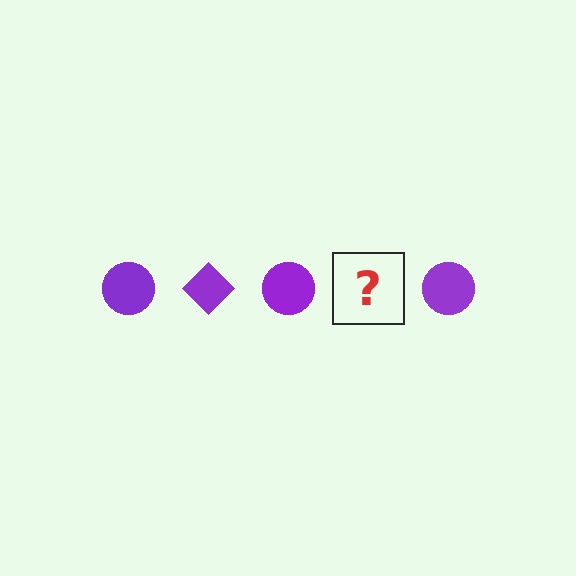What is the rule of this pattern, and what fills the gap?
The rule is that the pattern cycles through circle, diamond shapes in purple. The gap should be filled with a purple diamond.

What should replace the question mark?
The question mark should be replaced with a purple diamond.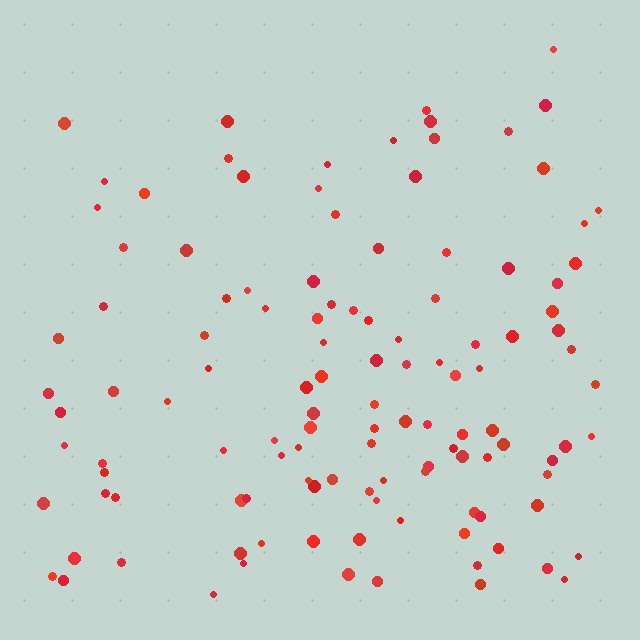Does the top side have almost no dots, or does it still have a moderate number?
Still a moderate number, just noticeably fewer than the bottom.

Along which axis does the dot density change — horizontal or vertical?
Vertical.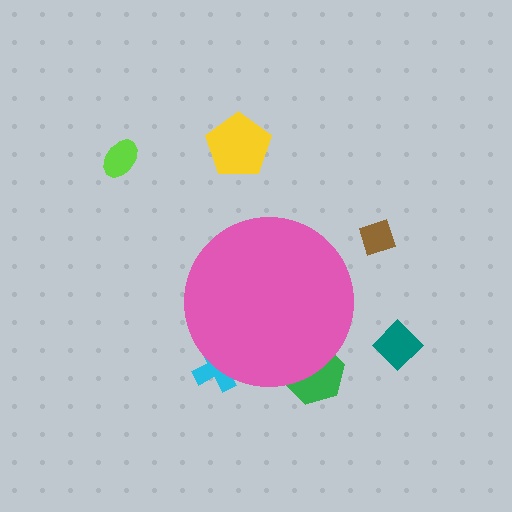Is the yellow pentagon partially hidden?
No, the yellow pentagon is fully visible.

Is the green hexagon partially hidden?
Yes, the green hexagon is partially hidden behind the pink circle.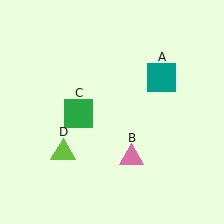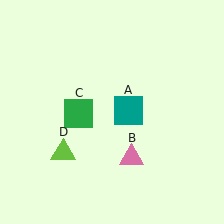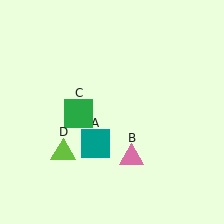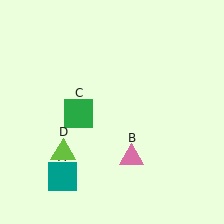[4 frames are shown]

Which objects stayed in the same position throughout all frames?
Pink triangle (object B) and green square (object C) and lime triangle (object D) remained stationary.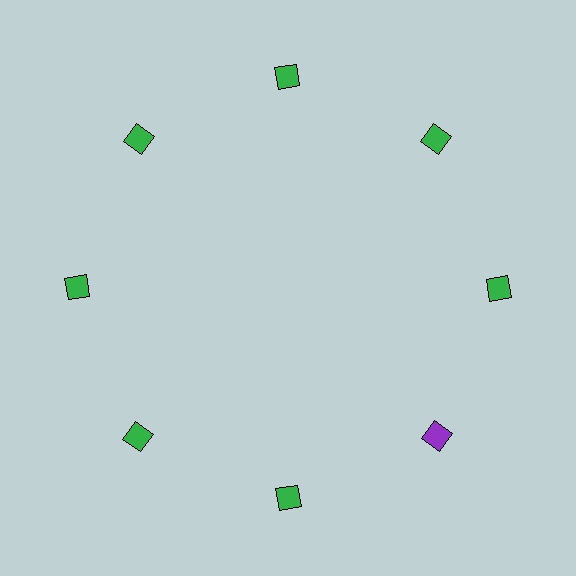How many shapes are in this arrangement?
There are 8 shapes arranged in a ring pattern.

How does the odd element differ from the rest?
It has a different color: purple instead of green.